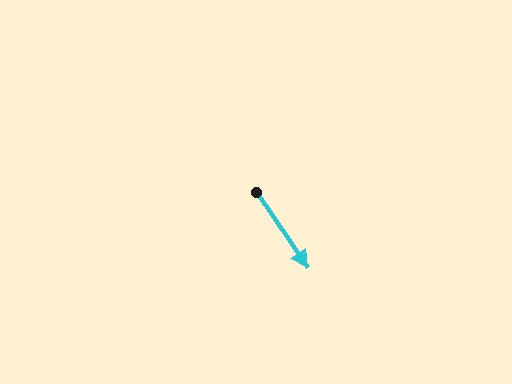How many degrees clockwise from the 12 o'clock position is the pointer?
Approximately 146 degrees.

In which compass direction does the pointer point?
Southeast.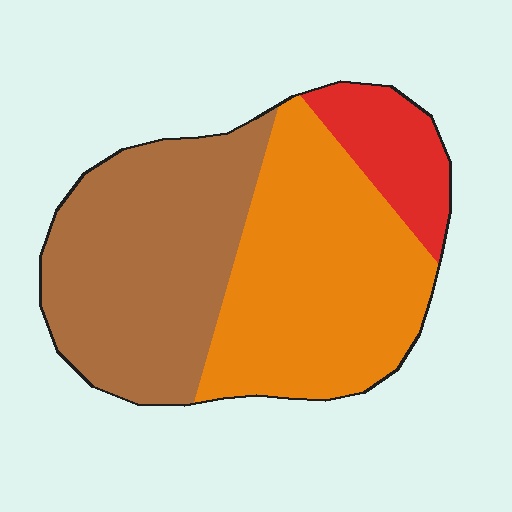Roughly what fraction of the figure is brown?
Brown takes up between a third and a half of the figure.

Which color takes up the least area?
Red, at roughly 15%.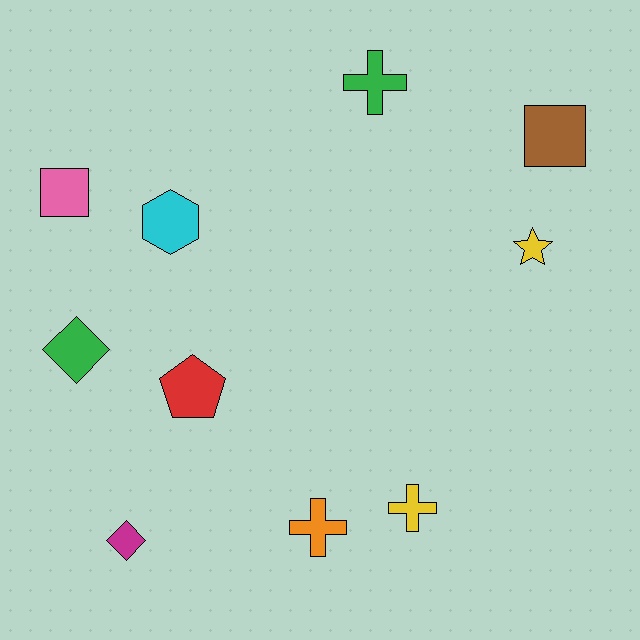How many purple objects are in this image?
There are no purple objects.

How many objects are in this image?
There are 10 objects.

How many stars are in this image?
There is 1 star.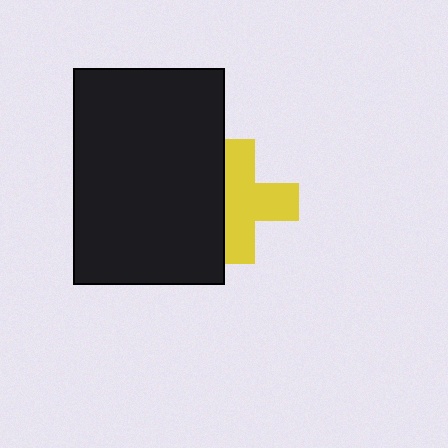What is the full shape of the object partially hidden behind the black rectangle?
The partially hidden object is a yellow cross.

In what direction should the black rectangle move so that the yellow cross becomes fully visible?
The black rectangle should move left. That is the shortest direction to clear the overlap and leave the yellow cross fully visible.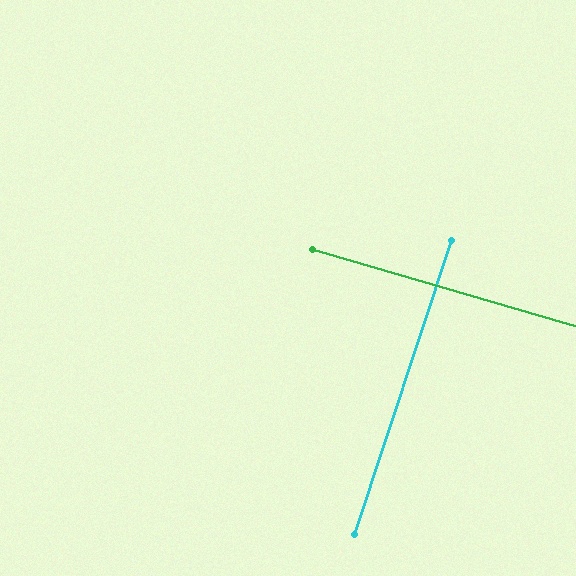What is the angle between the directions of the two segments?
Approximately 88 degrees.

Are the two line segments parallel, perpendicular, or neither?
Perpendicular — they meet at approximately 88°.